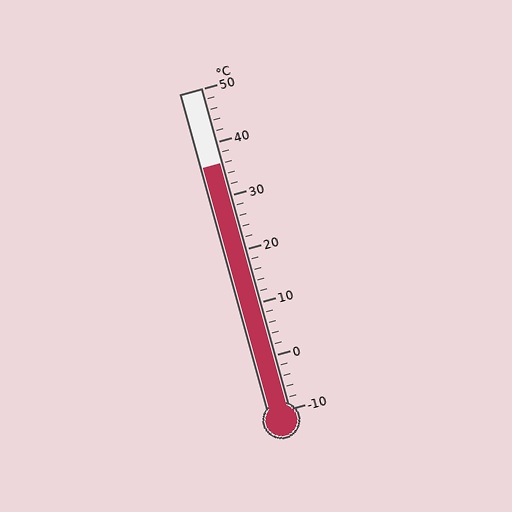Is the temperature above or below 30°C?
The temperature is above 30°C.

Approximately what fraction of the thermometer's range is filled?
The thermometer is filled to approximately 75% of its range.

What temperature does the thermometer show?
The thermometer shows approximately 36°C.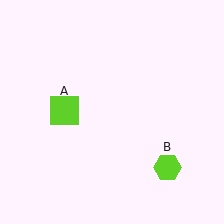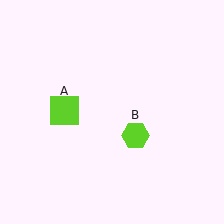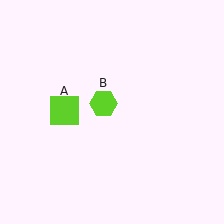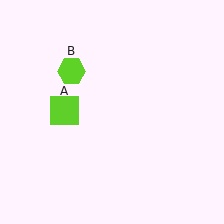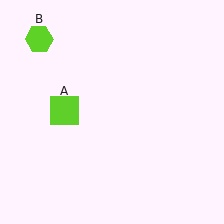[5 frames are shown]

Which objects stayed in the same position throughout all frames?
Lime square (object A) remained stationary.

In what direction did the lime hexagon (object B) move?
The lime hexagon (object B) moved up and to the left.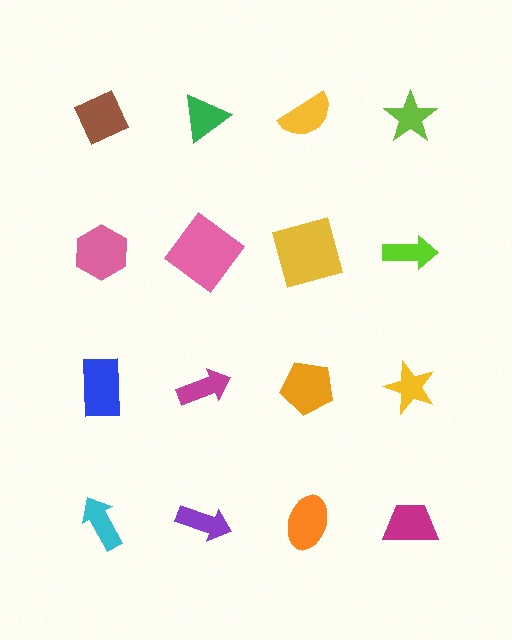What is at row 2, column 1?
A pink hexagon.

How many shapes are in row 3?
4 shapes.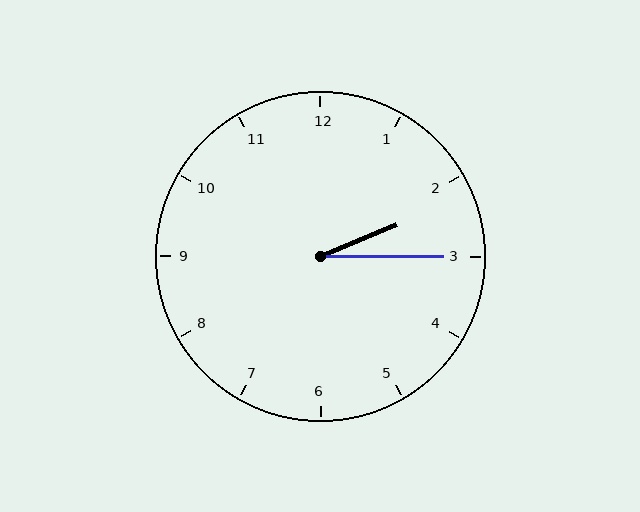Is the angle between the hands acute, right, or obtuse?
It is acute.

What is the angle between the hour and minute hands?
Approximately 22 degrees.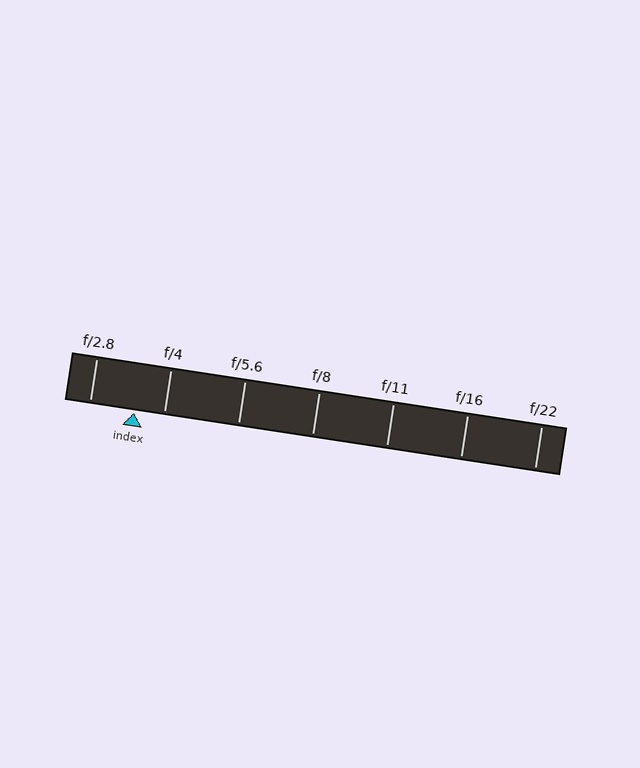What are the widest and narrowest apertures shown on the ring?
The widest aperture shown is f/2.8 and the narrowest is f/22.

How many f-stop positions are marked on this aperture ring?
There are 7 f-stop positions marked.